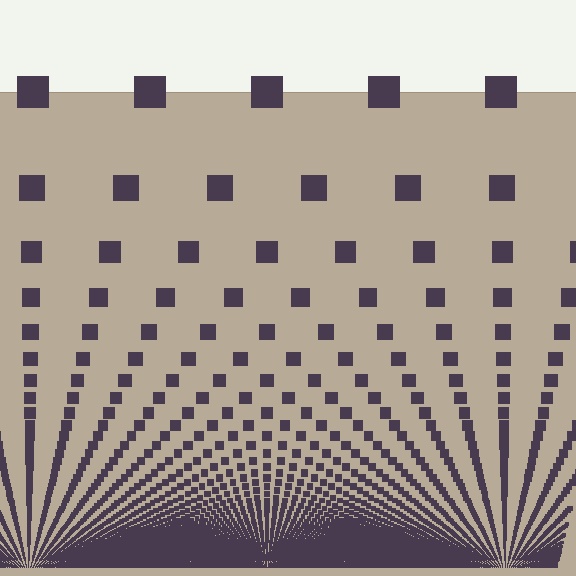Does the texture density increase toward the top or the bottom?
Density increases toward the bottom.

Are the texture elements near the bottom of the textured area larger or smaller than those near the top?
Smaller. The gradient is inverted — elements near the bottom are smaller and denser.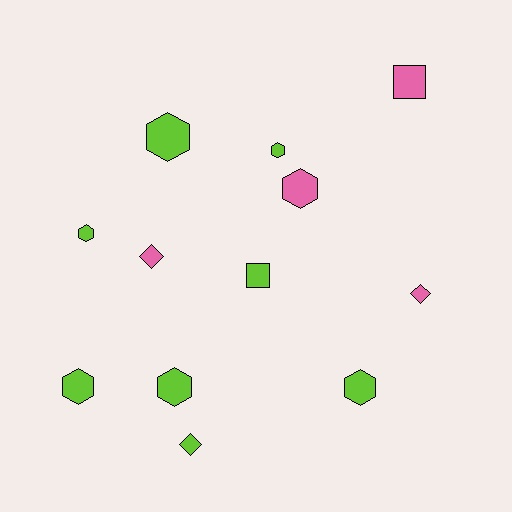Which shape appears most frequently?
Hexagon, with 7 objects.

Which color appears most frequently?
Lime, with 8 objects.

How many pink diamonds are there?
There are 2 pink diamonds.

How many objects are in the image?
There are 12 objects.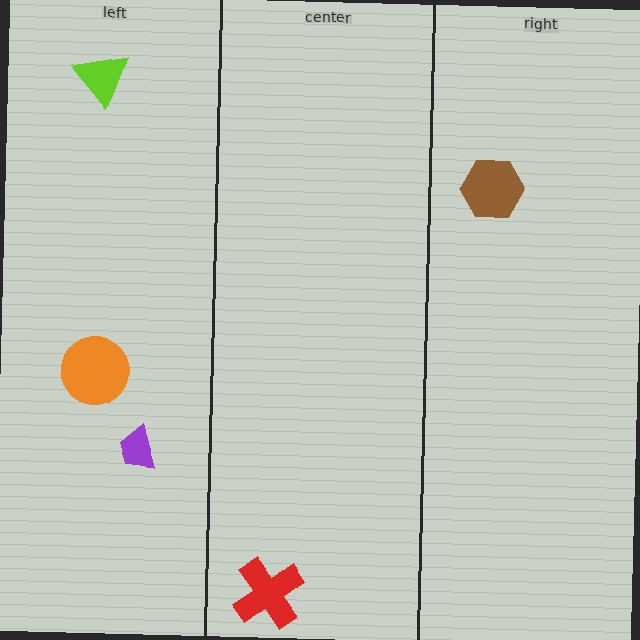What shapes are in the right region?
The brown hexagon.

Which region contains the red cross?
The center region.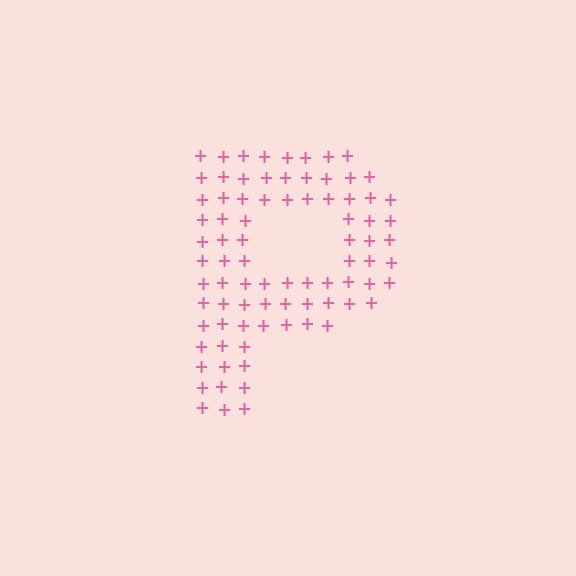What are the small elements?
The small elements are plus signs.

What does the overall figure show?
The overall figure shows the letter P.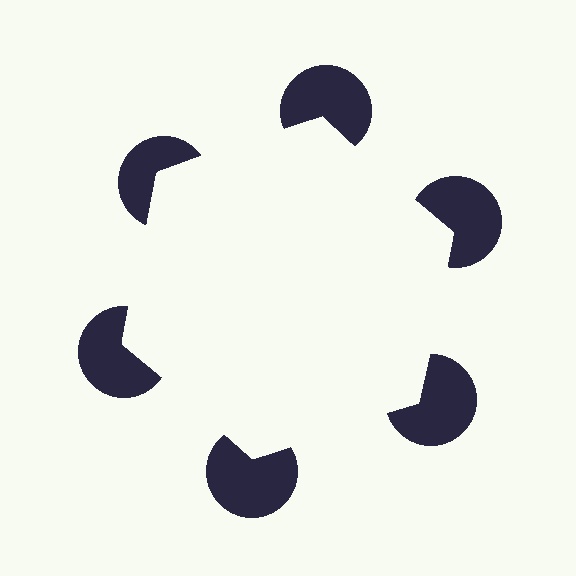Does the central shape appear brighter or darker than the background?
It typically appears slightly brighter than the background, even though no actual brightness change is drawn.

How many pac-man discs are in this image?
There are 6 — one at each vertex of the illusory hexagon.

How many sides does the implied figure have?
6 sides.